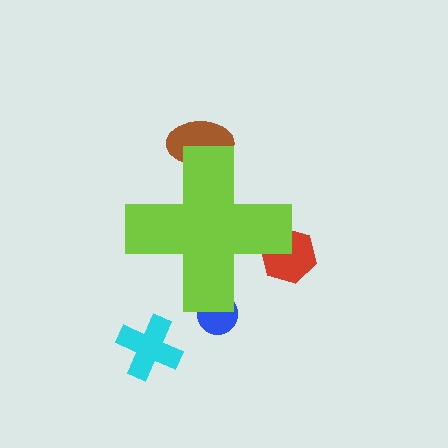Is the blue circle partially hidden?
Yes, the blue circle is partially hidden behind the lime cross.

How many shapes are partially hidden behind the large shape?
3 shapes are partially hidden.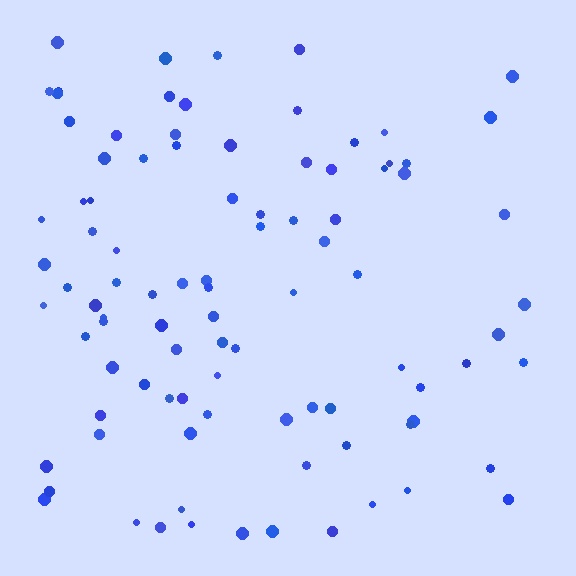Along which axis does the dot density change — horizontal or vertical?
Horizontal.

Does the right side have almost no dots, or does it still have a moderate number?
Still a moderate number, just noticeably fewer than the left.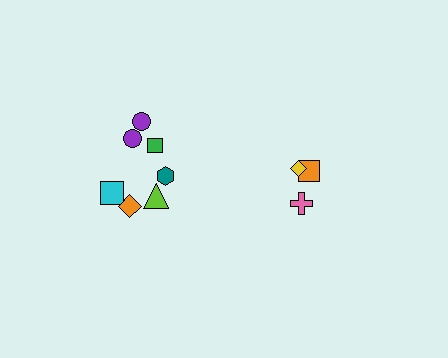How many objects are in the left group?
There are 7 objects.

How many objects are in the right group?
There are 3 objects.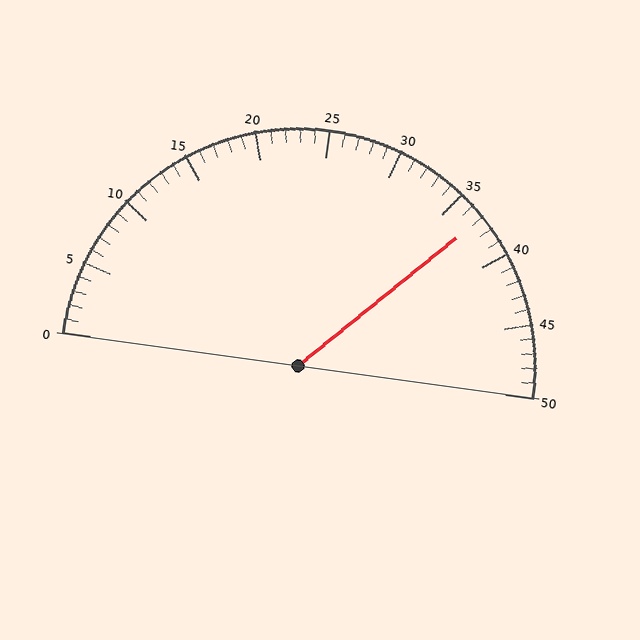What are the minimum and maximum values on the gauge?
The gauge ranges from 0 to 50.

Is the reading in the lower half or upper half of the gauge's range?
The reading is in the upper half of the range (0 to 50).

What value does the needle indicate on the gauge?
The needle indicates approximately 37.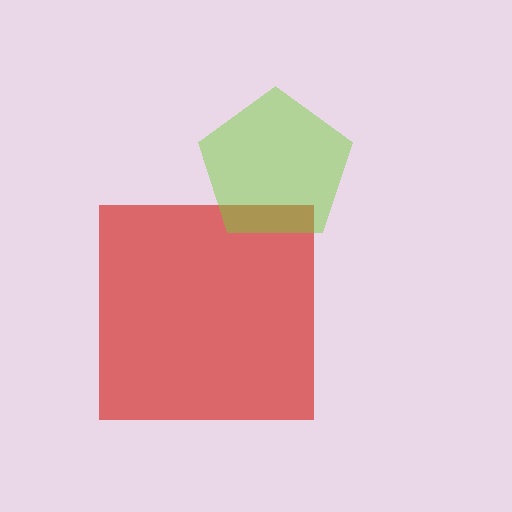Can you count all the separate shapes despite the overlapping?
Yes, there are 2 separate shapes.